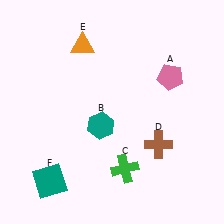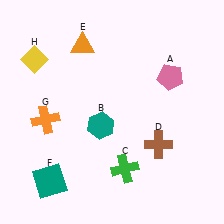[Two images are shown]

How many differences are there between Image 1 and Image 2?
There are 2 differences between the two images.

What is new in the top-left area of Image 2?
A yellow diamond (H) was added in the top-left area of Image 2.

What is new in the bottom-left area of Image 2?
An orange cross (G) was added in the bottom-left area of Image 2.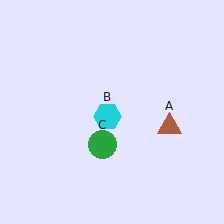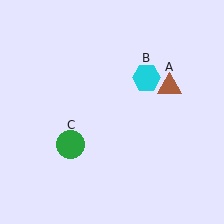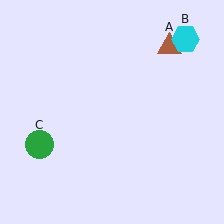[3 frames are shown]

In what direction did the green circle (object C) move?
The green circle (object C) moved left.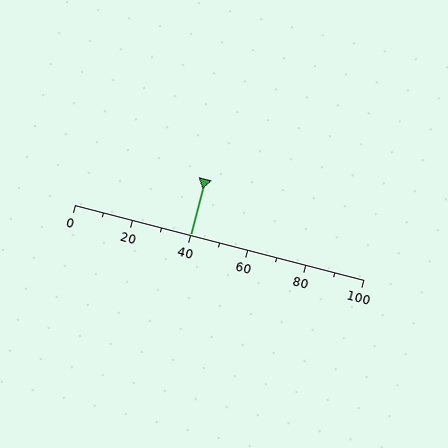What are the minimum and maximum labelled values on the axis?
The axis runs from 0 to 100.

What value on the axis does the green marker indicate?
The marker indicates approximately 40.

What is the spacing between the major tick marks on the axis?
The major ticks are spaced 20 apart.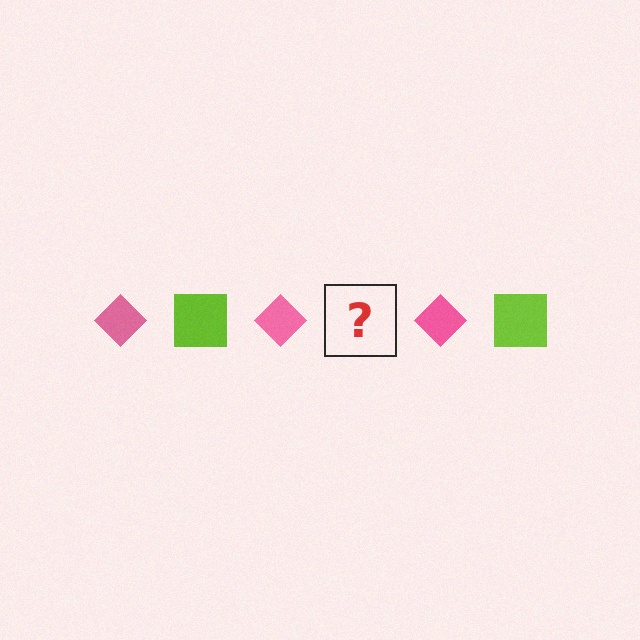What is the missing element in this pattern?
The missing element is a lime square.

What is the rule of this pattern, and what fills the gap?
The rule is that the pattern alternates between pink diamond and lime square. The gap should be filled with a lime square.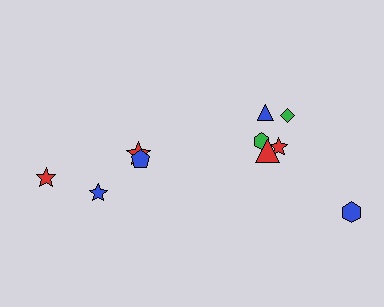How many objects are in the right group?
There are 6 objects.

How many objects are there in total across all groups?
There are 10 objects.